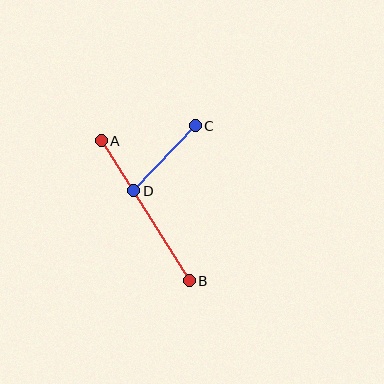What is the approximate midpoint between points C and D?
The midpoint is at approximately (164, 158) pixels.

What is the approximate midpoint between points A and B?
The midpoint is at approximately (145, 211) pixels.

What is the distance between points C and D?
The distance is approximately 90 pixels.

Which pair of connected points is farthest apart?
Points A and B are farthest apart.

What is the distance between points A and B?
The distance is approximately 165 pixels.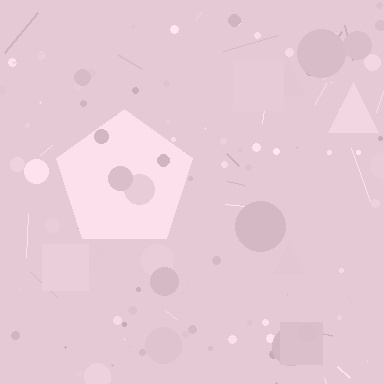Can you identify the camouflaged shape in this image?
The camouflaged shape is a pentagon.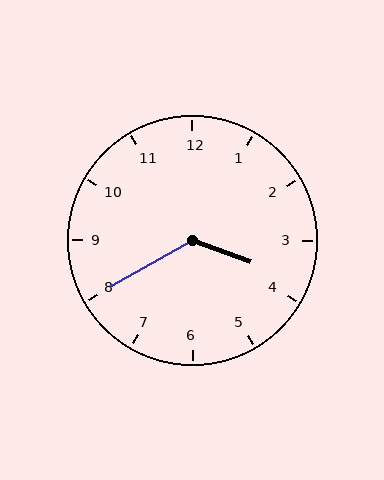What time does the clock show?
3:40.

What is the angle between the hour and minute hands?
Approximately 130 degrees.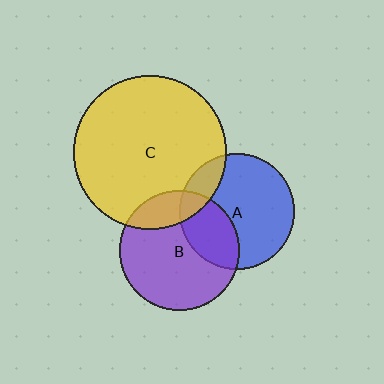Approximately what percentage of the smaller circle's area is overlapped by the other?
Approximately 30%.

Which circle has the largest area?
Circle C (yellow).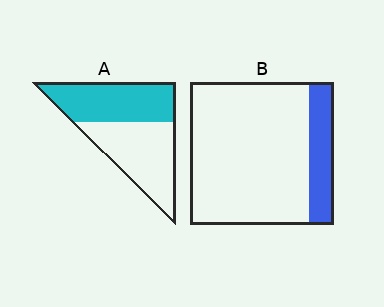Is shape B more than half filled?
No.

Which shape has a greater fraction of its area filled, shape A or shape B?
Shape A.